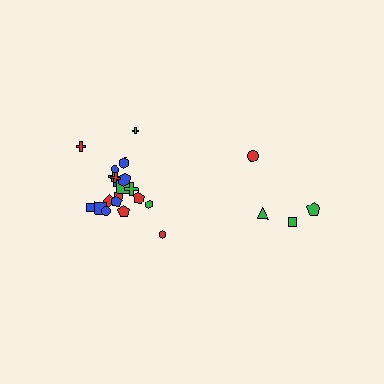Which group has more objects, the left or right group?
The left group.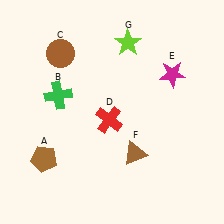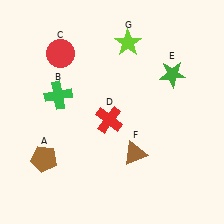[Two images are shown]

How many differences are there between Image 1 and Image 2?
There are 2 differences between the two images.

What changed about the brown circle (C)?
In Image 1, C is brown. In Image 2, it changed to red.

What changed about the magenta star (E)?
In Image 1, E is magenta. In Image 2, it changed to green.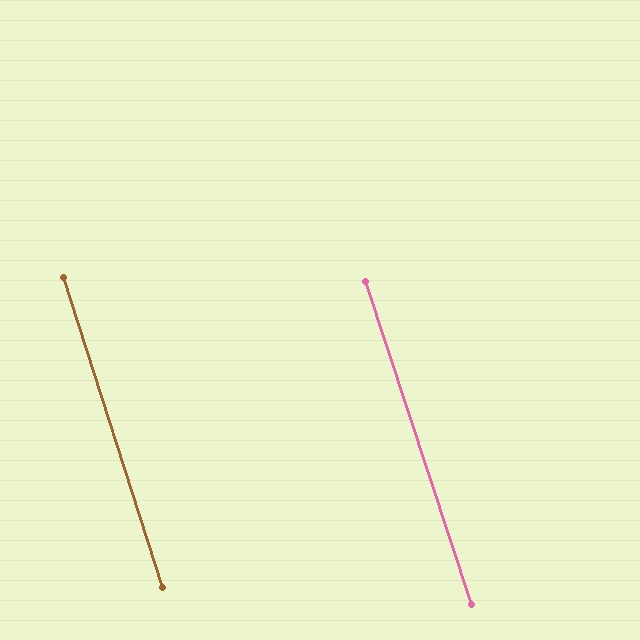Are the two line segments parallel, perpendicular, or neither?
Parallel — their directions differ by only 0.5°.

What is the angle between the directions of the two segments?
Approximately 0 degrees.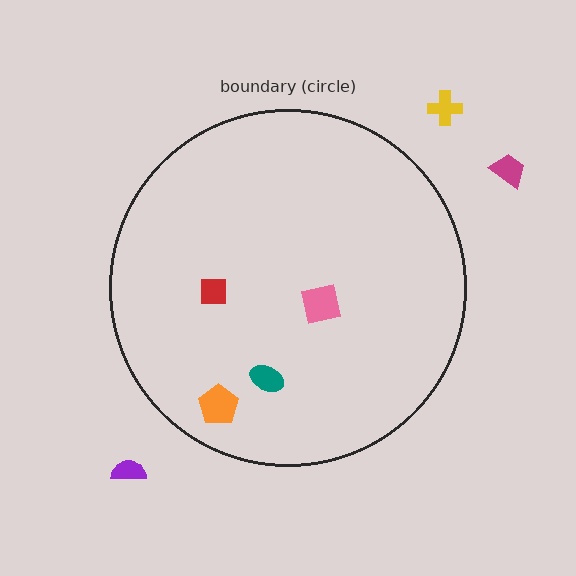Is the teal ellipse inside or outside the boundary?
Inside.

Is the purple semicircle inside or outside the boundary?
Outside.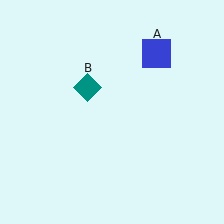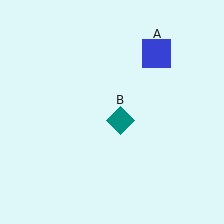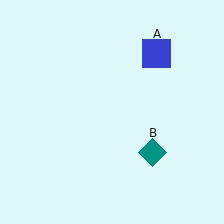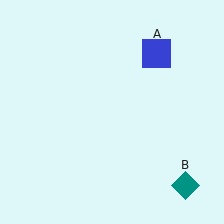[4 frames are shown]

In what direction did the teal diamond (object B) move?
The teal diamond (object B) moved down and to the right.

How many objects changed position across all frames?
1 object changed position: teal diamond (object B).